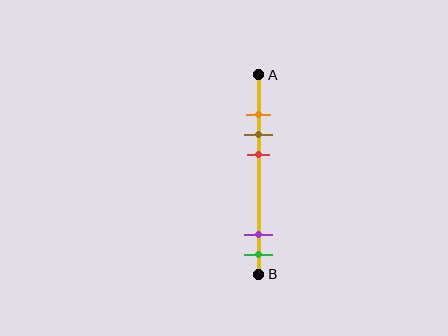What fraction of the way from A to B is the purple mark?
The purple mark is approximately 80% (0.8) of the way from A to B.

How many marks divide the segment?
There are 5 marks dividing the segment.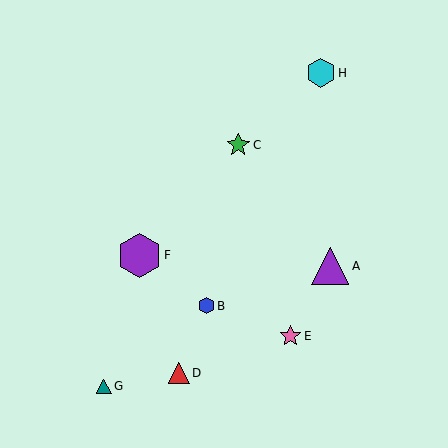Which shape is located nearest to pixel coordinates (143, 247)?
The purple hexagon (labeled F) at (139, 256) is nearest to that location.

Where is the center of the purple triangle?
The center of the purple triangle is at (330, 266).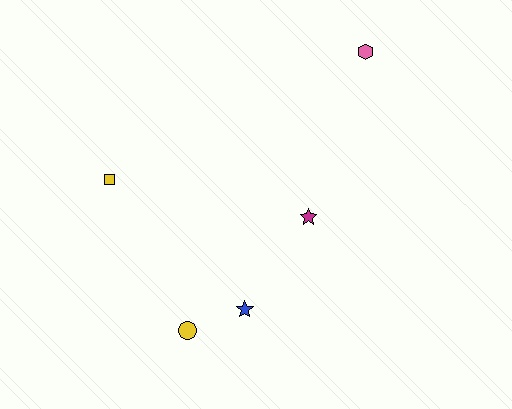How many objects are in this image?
There are 5 objects.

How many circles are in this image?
There is 1 circle.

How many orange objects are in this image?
There are no orange objects.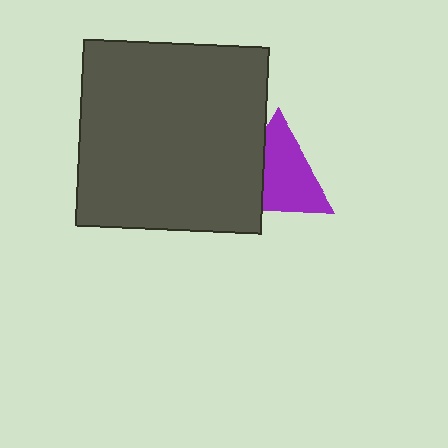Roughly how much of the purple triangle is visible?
Most of it is visible (roughly 68%).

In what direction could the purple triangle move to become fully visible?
The purple triangle could move right. That would shift it out from behind the dark gray square entirely.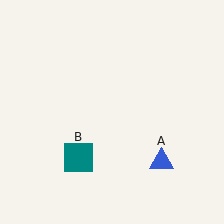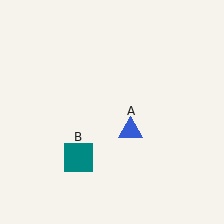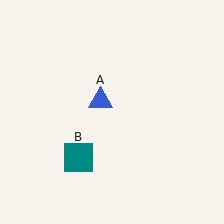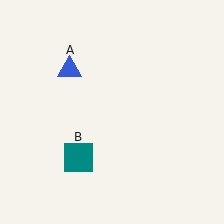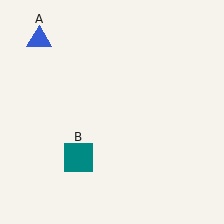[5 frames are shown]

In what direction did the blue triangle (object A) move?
The blue triangle (object A) moved up and to the left.